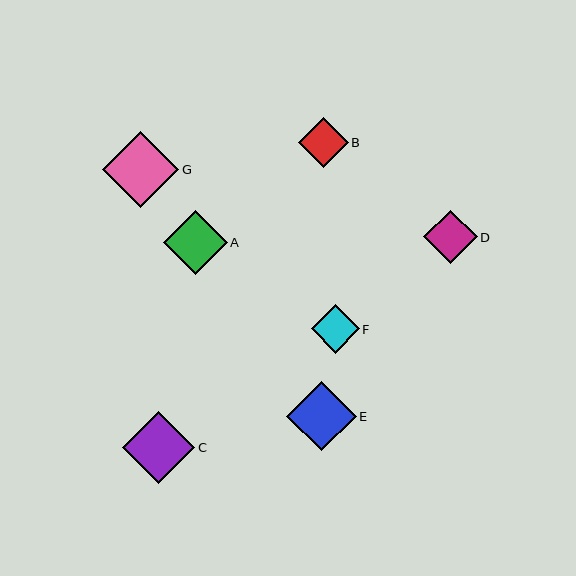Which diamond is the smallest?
Diamond F is the smallest with a size of approximately 48 pixels.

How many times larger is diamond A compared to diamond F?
Diamond A is approximately 1.3 times the size of diamond F.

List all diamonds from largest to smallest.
From largest to smallest: G, C, E, A, D, B, F.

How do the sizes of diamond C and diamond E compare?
Diamond C and diamond E are approximately the same size.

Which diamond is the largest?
Diamond G is the largest with a size of approximately 76 pixels.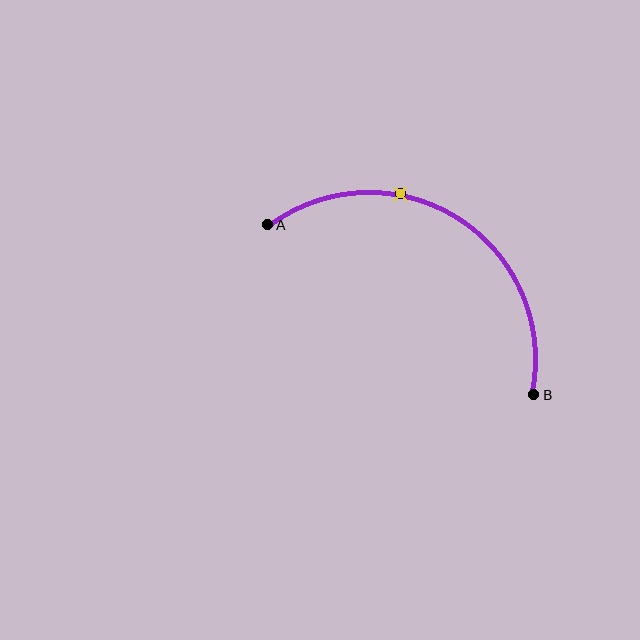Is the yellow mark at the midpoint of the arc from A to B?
No. The yellow mark lies on the arc but is closer to endpoint A. The arc midpoint would be at the point on the curve equidistant along the arc from both A and B.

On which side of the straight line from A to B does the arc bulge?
The arc bulges above the straight line connecting A and B.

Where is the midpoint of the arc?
The arc midpoint is the point on the curve farthest from the straight line joining A and B. It sits above that line.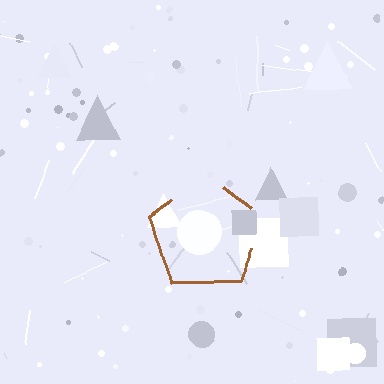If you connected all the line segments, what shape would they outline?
They would outline a pentagon.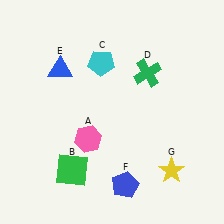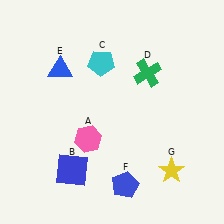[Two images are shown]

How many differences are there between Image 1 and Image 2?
There is 1 difference between the two images.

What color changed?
The square (B) changed from green in Image 1 to blue in Image 2.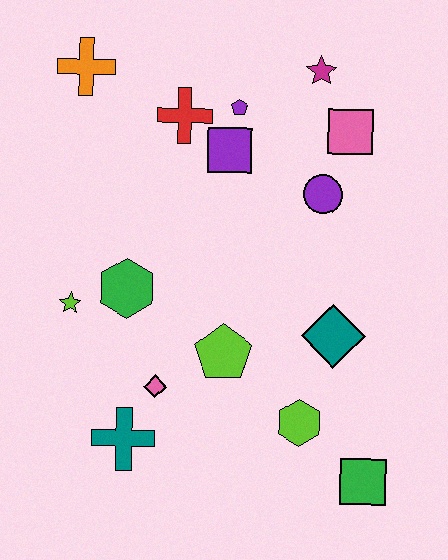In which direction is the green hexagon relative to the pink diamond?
The green hexagon is above the pink diamond.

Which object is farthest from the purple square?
The green square is farthest from the purple square.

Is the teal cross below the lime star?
Yes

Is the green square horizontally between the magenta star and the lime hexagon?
No